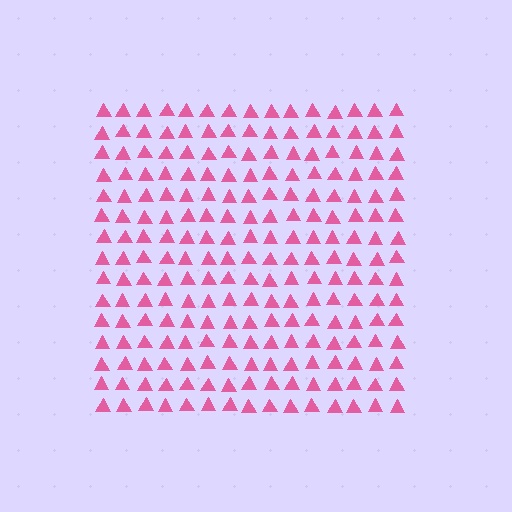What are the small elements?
The small elements are triangles.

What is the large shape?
The large shape is a square.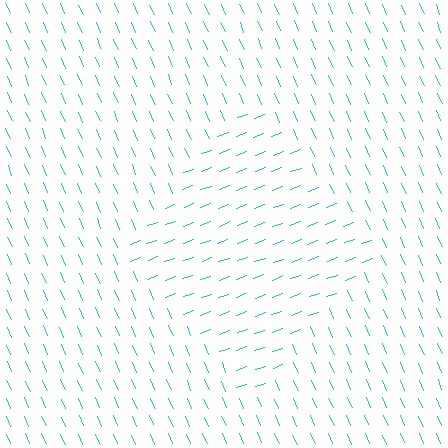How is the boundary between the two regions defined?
The boundary is defined purely by a change in line orientation (approximately 87 degrees difference). All lines are the same color and thickness.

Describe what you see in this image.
The image is filled with small cyan line segments. A diamond region in the image has lines oriented differently from the surrounding lines, creating a visible texture boundary.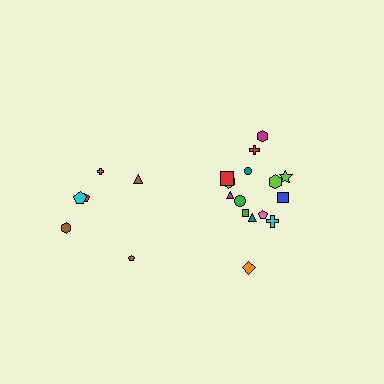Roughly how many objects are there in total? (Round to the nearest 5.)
Roughly 20 objects in total.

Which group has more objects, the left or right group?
The right group.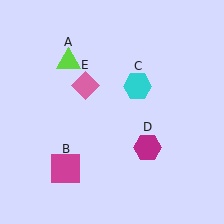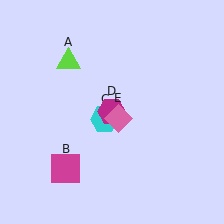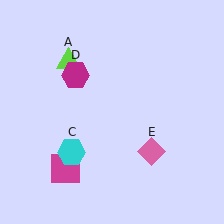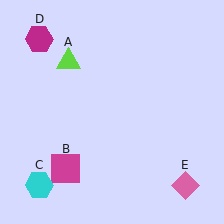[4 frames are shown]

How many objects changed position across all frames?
3 objects changed position: cyan hexagon (object C), magenta hexagon (object D), pink diamond (object E).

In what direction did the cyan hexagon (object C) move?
The cyan hexagon (object C) moved down and to the left.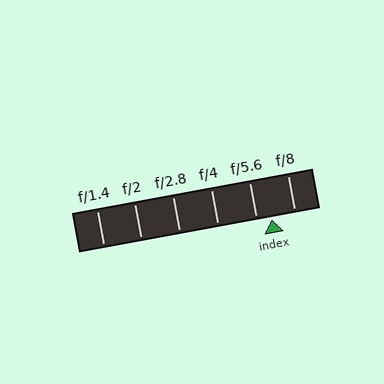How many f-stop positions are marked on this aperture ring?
There are 6 f-stop positions marked.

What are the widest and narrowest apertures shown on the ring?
The widest aperture shown is f/1.4 and the narrowest is f/8.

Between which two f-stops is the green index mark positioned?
The index mark is between f/5.6 and f/8.